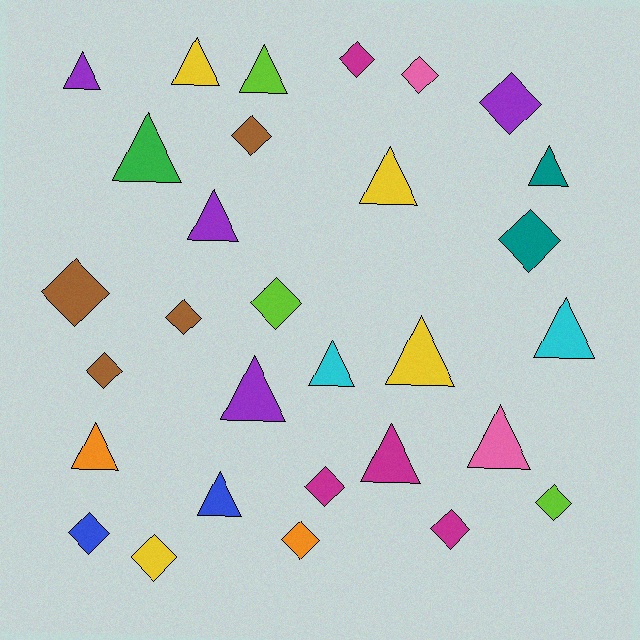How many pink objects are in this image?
There are 2 pink objects.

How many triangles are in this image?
There are 15 triangles.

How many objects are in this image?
There are 30 objects.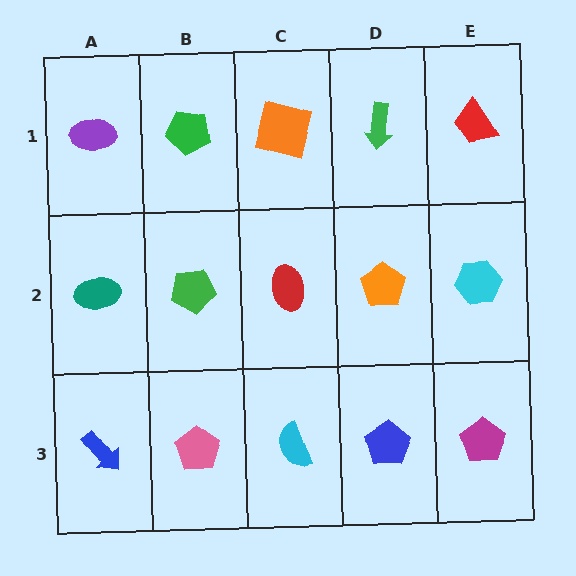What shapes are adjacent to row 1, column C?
A red ellipse (row 2, column C), a green pentagon (row 1, column B), a green arrow (row 1, column D).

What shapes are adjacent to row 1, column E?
A cyan hexagon (row 2, column E), a green arrow (row 1, column D).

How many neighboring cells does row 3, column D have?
3.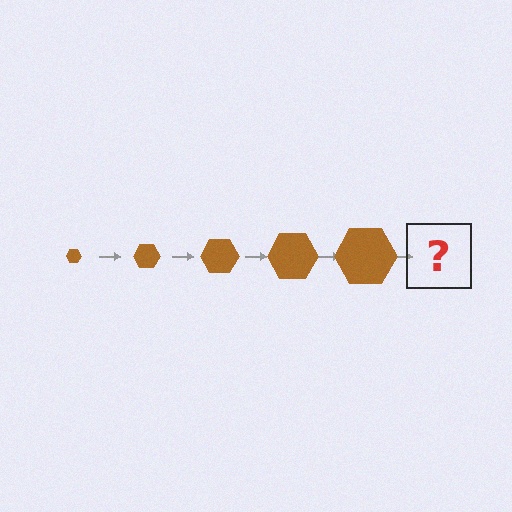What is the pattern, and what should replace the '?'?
The pattern is that the hexagon gets progressively larger each step. The '?' should be a brown hexagon, larger than the previous one.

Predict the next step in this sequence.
The next step is a brown hexagon, larger than the previous one.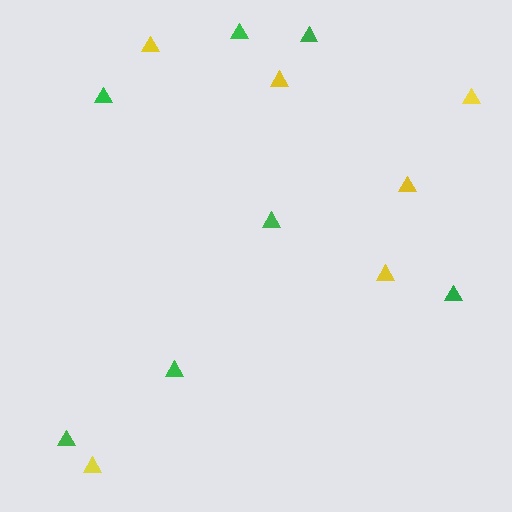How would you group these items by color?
There are 2 groups: one group of yellow triangles (6) and one group of green triangles (7).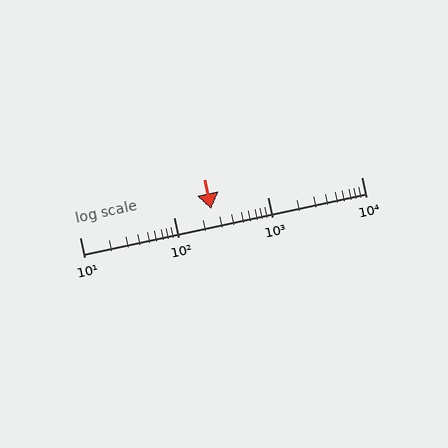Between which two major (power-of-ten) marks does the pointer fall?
The pointer is between 100 and 1000.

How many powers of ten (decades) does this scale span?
The scale spans 3 decades, from 10 to 10000.